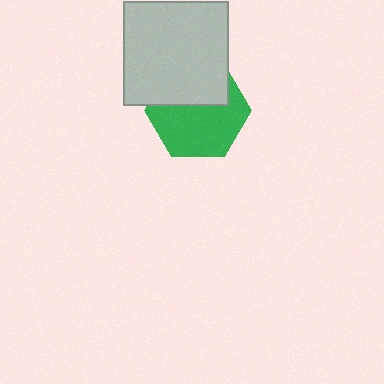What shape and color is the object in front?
The object in front is a light gray square.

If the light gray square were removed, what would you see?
You would see the complete green hexagon.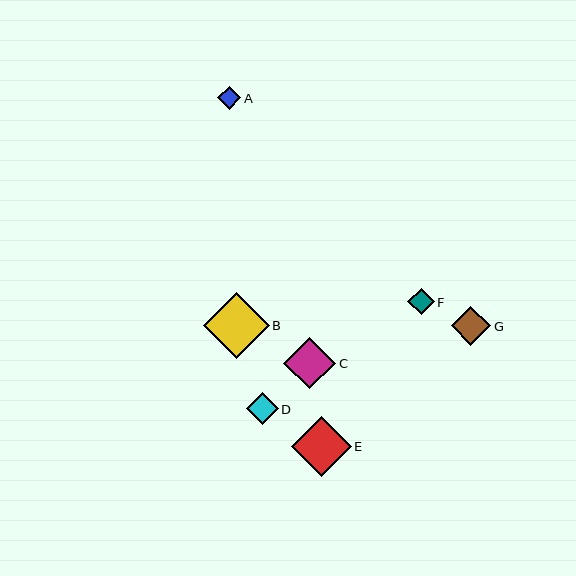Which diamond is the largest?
Diamond B is the largest with a size of approximately 66 pixels.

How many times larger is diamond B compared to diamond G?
Diamond B is approximately 1.7 times the size of diamond G.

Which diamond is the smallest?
Diamond A is the smallest with a size of approximately 23 pixels.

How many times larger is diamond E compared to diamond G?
Diamond E is approximately 1.5 times the size of diamond G.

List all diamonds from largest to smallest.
From largest to smallest: B, E, C, G, D, F, A.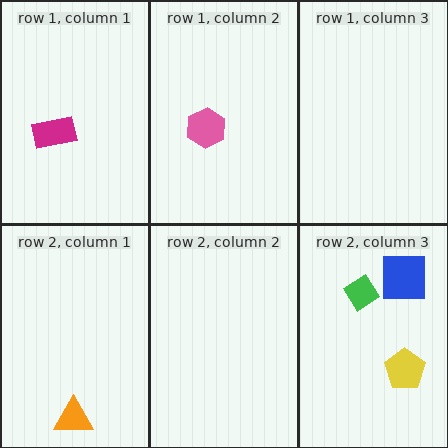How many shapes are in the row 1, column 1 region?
1.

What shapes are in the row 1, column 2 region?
The pink hexagon.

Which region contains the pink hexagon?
The row 1, column 2 region.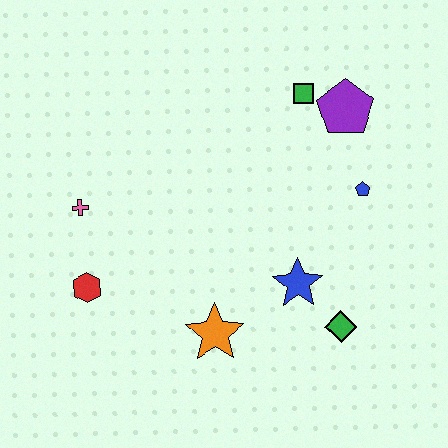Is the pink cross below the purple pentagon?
Yes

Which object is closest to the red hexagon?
The pink cross is closest to the red hexagon.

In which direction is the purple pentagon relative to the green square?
The purple pentagon is to the right of the green square.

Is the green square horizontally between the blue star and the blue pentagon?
Yes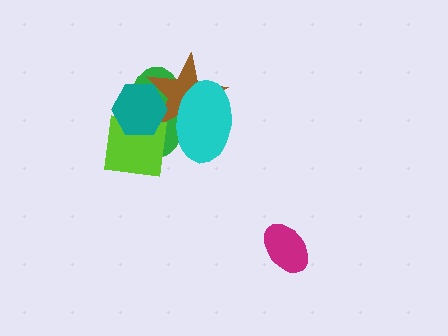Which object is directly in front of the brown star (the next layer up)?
The lime square is directly in front of the brown star.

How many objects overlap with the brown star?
4 objects overlap with the brown star.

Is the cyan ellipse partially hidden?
No, no other shape covers it.